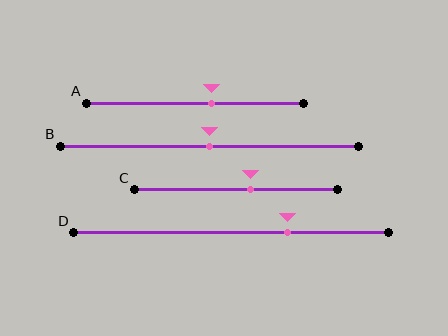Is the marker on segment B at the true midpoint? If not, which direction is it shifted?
Yes, the marker on segment B is at the true midpoint.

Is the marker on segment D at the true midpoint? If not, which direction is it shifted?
No, the marker on segment D is shifted to the right by about 18% of the segment length.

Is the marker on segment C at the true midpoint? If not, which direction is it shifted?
No, the marker on segment C is shifted to the right by about 7% of the segment length.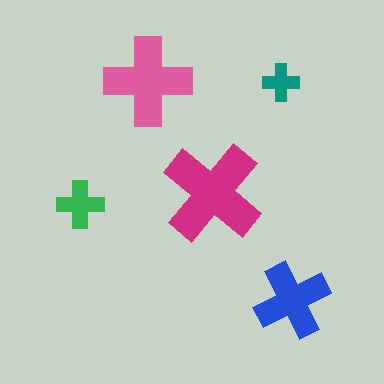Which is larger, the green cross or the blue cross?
The blue one.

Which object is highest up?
The pink cross is topmost.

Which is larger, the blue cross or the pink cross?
The pink one.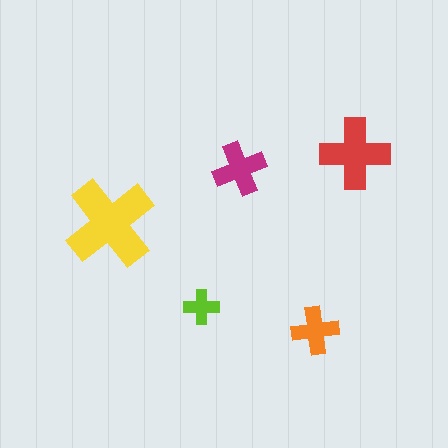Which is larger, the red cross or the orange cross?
The red one.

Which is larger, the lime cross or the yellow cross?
The yellow one.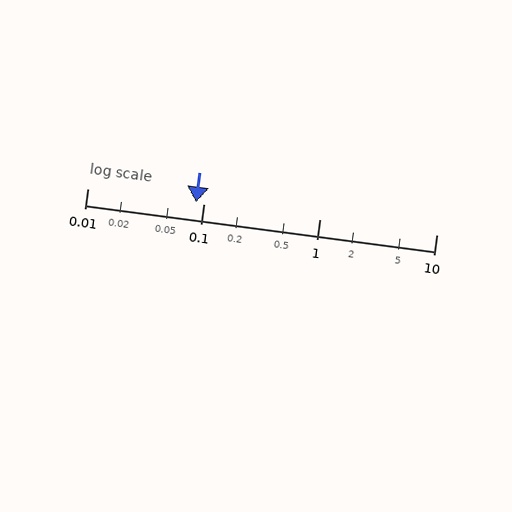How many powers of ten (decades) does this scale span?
The scale spans 3 decades, from 0.01 to 10.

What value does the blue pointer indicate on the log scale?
The pointer indicates approximately 0.085.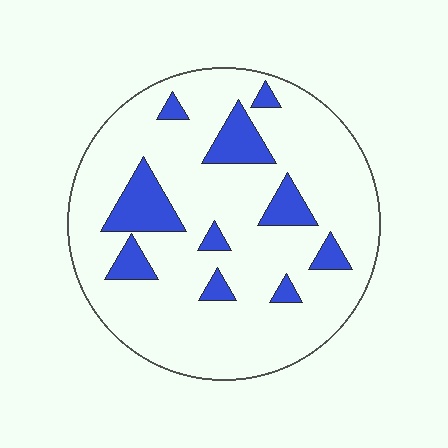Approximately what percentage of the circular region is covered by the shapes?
Approximately 15%.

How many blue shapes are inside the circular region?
10.